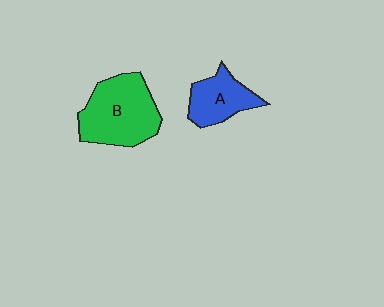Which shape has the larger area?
Shape B (green).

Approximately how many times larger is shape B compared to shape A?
Approximately 1.7 times.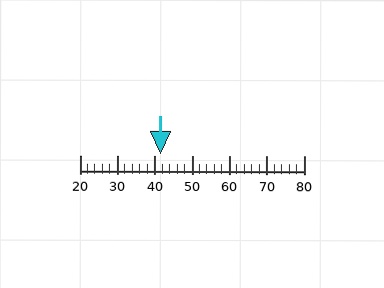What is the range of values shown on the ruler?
The ruler shows values from 20 to 80.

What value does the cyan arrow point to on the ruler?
The cyan arrow points to approximately 42.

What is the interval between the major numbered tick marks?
The major tick marks are spaced 10 units apart.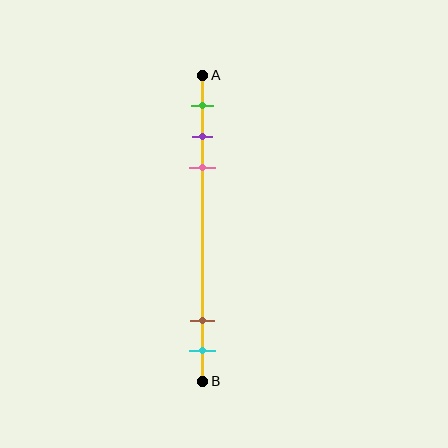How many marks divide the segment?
There are 5 marks dividing the segment.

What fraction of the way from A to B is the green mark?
The green mark is approximately 10% (0.1) of the way from A to B.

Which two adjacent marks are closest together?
The purple and pink marks are the closest adjacent pair.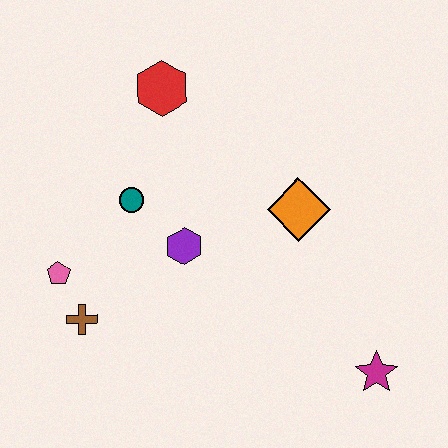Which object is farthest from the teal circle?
The magenta star is farthest from the teal circle.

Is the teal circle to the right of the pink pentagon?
Yes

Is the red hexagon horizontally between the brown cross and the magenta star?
Yes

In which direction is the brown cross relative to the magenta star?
The brown cross is to the left of the magenta star.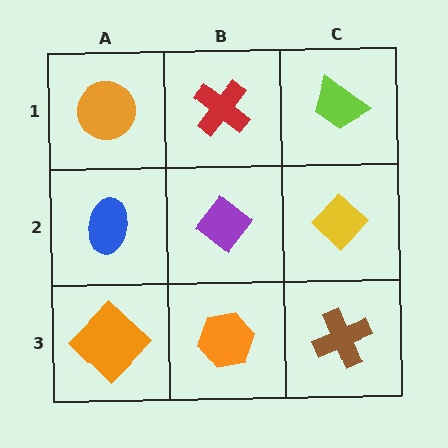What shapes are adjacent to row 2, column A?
An orange circle (row 1, column A), an orange diamond (row 3, column A), a purple diamond (row 2, column B).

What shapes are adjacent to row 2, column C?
A lime trapezoid (row 1, column C), a brown cross (row 3, column C), a purple diamond (row 2, column B).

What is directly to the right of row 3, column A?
An orange hexagon.